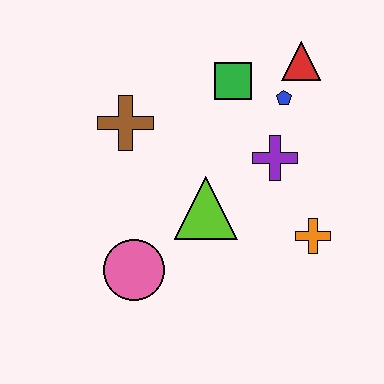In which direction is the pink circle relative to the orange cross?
The pink circle is to the left of the orange cross.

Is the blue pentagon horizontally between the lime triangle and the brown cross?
No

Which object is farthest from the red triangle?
The pink circle is farthest from the red triangle.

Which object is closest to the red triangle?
The blue pentagon is closest to the red triangle.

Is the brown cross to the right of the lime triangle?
No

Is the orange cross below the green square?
Yes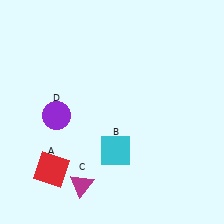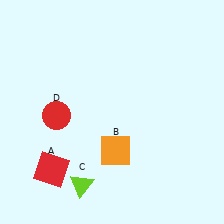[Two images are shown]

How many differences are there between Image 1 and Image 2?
There are 3 differences between the two images.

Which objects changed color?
B changed from cyan to orange. C changed from magenta to lime. D changed from purple to red.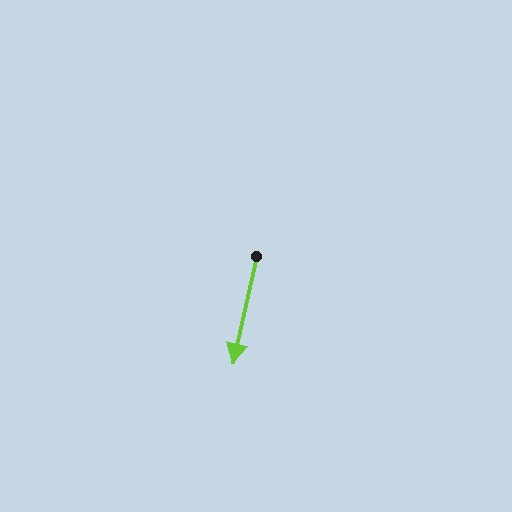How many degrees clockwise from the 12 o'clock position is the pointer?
Approximately 192 degrees.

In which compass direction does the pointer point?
South.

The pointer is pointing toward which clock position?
Roughly 6 o'clock.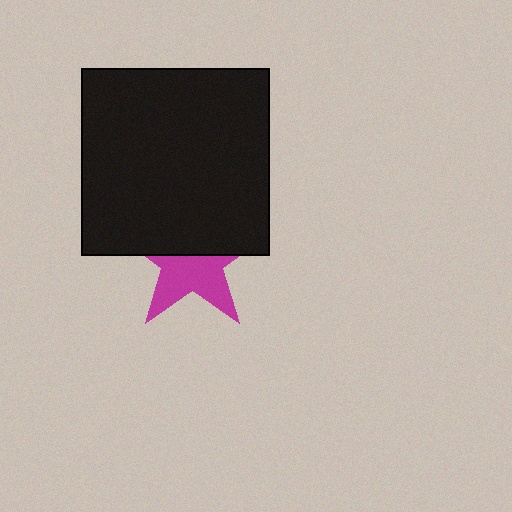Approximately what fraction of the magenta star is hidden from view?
Roughly 50% of the magenta star is hidden behind the black square.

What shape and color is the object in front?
The object in front is a black square.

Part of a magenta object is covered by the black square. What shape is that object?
It is a star.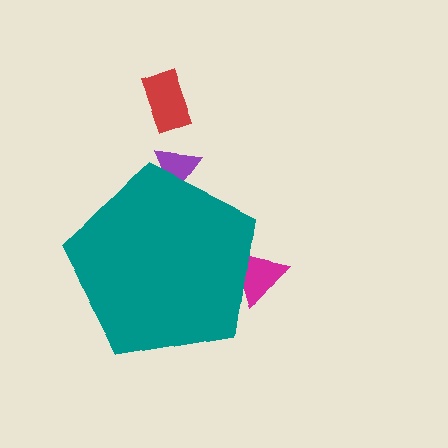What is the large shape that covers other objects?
A teal pentagon.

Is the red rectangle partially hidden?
No, the red rectangle is fully visible.